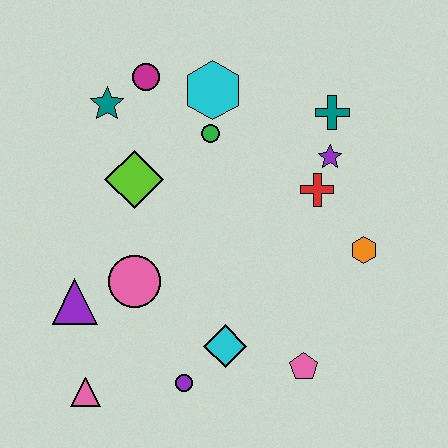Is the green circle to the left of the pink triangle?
No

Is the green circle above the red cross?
Yes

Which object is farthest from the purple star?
The pink triangle is farthest from the purple star.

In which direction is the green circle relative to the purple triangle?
The green circle is above the purple triangle.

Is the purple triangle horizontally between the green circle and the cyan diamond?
No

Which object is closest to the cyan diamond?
The purple circle is closest to the cyan diamond.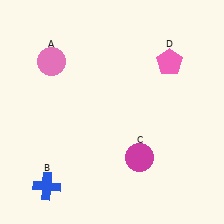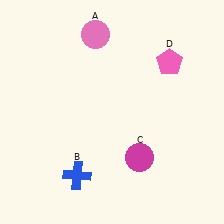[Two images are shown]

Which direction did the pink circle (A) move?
The pink circle (A) moved right.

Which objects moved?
The objects that moved are: the pink circle (A), the blue cross (B).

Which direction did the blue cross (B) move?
The blue cross (B) moved right.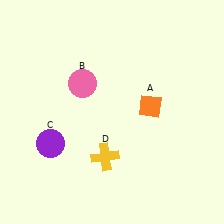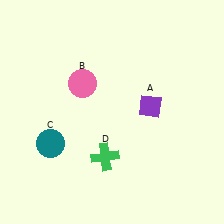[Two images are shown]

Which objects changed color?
A changed from orange to purple. C changed from purple to teal. D changed from yellow to green.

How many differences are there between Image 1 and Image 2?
There are 3 differences between the two images.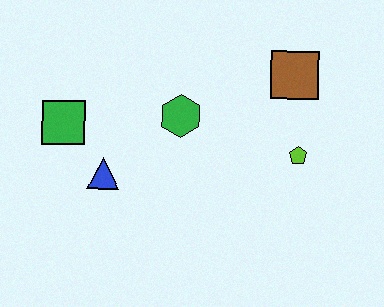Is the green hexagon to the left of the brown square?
Yes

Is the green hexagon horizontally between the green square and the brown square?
Yes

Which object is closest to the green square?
The blue triangle is closest to the green square.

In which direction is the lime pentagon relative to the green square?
The lime pentagon is to the right of the green square.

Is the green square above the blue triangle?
Yes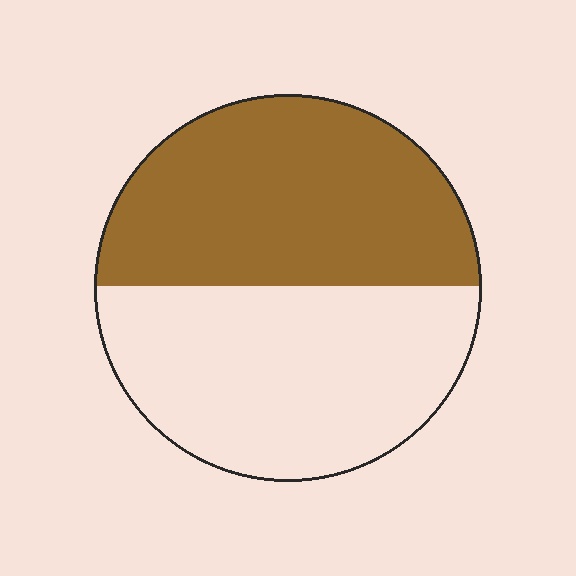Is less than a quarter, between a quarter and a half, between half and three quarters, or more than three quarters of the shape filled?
Between a quarter and a half.